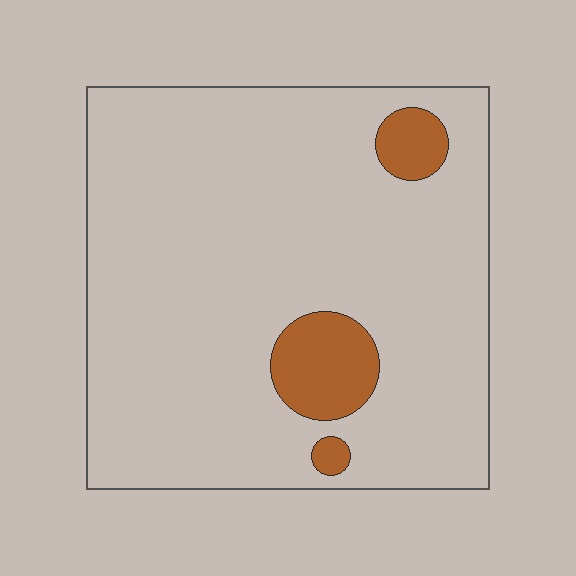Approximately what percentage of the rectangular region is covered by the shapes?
Approximately 10%.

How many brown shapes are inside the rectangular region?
3.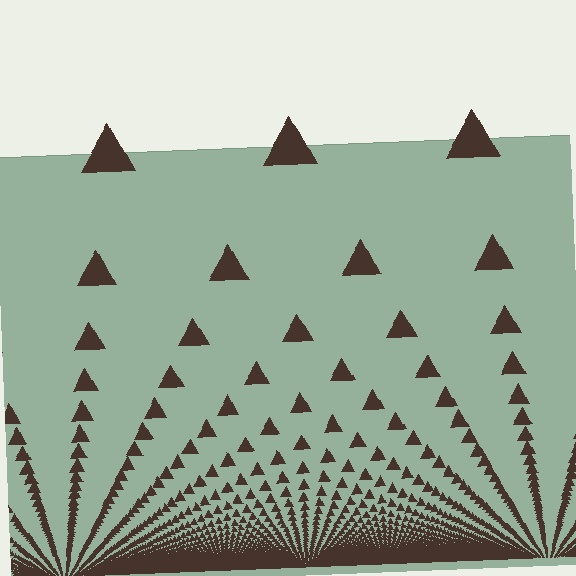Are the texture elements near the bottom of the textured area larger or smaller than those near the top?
Smaller. The gradient is inverted — elements near the bottom are smaller and denser.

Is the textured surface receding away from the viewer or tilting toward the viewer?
The surface appears to tilt toward the viewer. Texture elements get larger and sparser toward the top.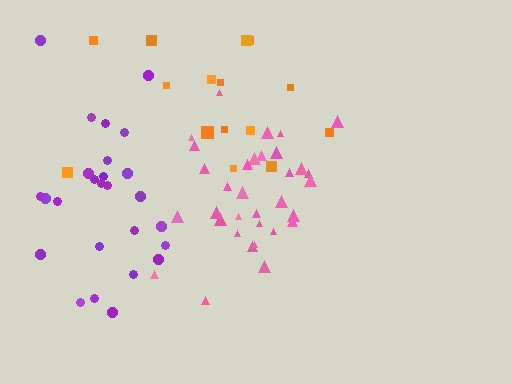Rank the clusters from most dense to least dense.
pink, purple, orange.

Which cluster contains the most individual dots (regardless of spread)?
Pink (33).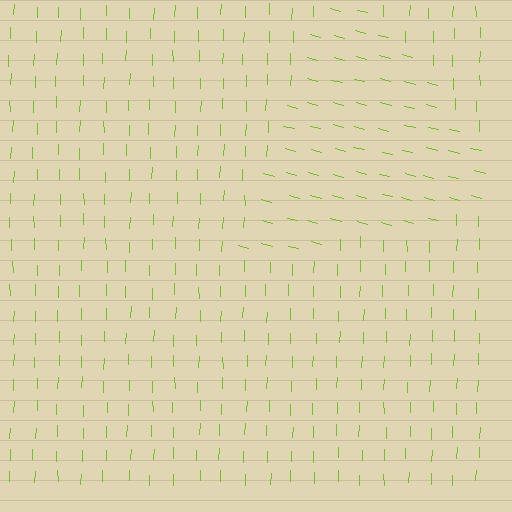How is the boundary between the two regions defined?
The boundary is defined purely by a change in line orientation (approximately 76 degrees difference). All lines are the same color and thickness.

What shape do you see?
I see a triangle.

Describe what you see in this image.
The image is filled with small lime line segments. A triangle region in the image has lines oriented differently from the surrounding lines, creating a visible texture boundary.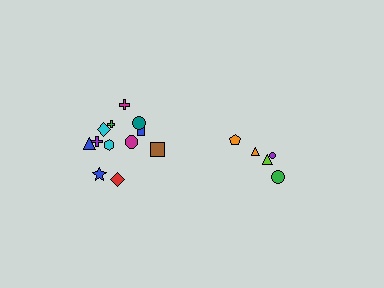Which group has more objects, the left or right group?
The left group.